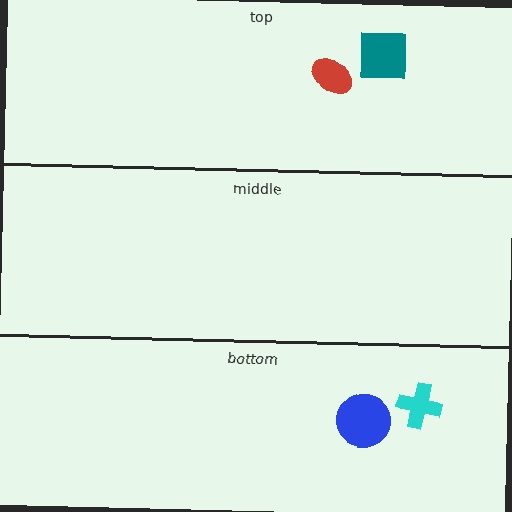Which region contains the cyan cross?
The bottom region.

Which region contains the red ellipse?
The top region.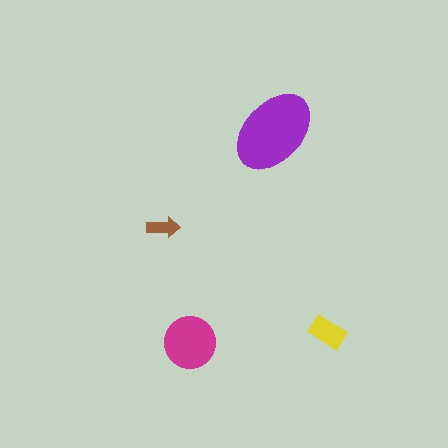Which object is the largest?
The purple ellipse.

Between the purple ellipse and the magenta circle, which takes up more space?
The purple ellipse.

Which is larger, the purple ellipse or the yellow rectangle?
The purple ellipse.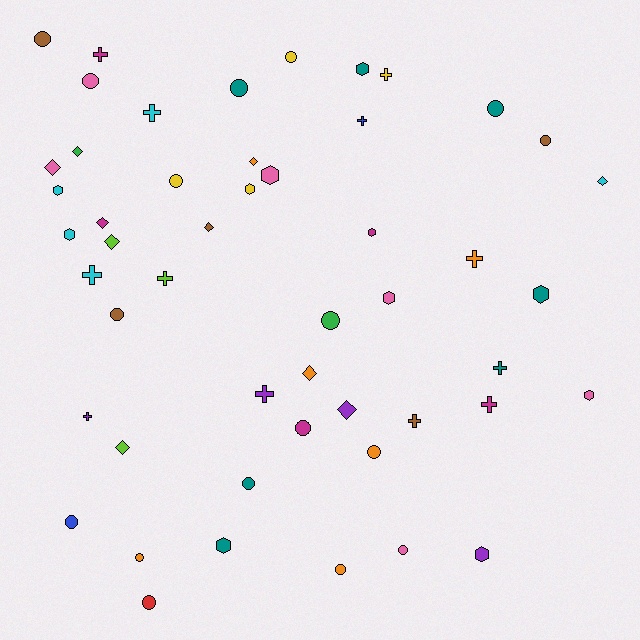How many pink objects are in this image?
There are 6 pink objects.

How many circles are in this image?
There are 17 circles.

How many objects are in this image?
There are 50 objects.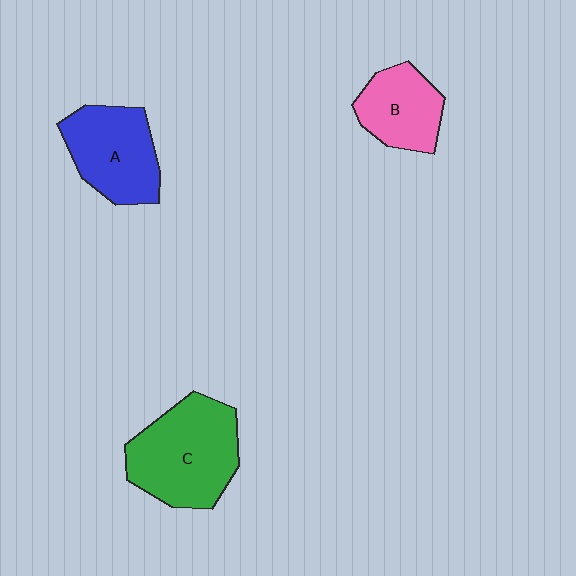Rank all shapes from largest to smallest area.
From largest to smallest: C (green), A (blue), B (pink).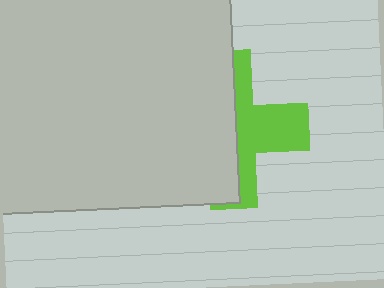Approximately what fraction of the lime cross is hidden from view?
Roughly 56% of the lime cross is hidden behind the light gray square.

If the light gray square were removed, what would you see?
You would see the complete lime cross.